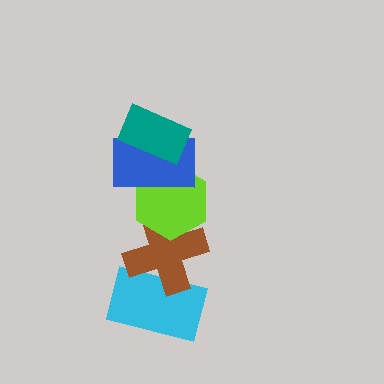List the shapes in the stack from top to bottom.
From top to bottom: the teal rectangle, the blue rectangle, the lime hexagon, the brown cross, the cyan rectangle.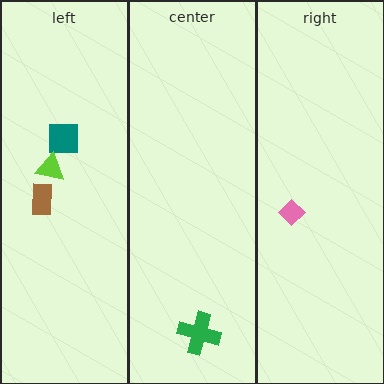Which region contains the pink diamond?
The right region.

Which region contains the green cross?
The center region.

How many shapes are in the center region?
1.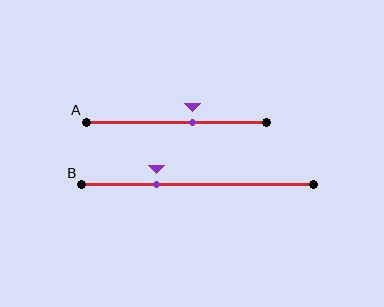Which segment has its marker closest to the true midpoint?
Segment A has its marker closest to the true midpoint.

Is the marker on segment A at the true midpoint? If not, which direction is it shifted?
No, the marker on segment A is shifted to the right by about 9% of the segment length.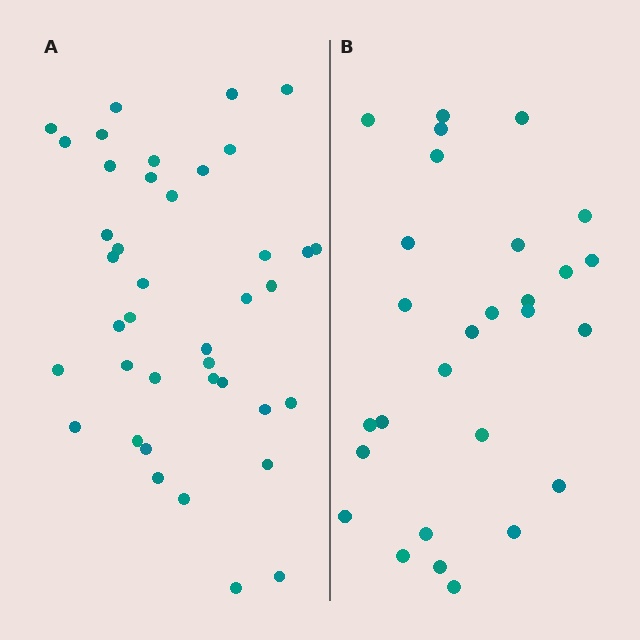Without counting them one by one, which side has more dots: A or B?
Region A (the left region) has more dots.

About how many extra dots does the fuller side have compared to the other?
Region A has roughly 12 or so more dots than region B.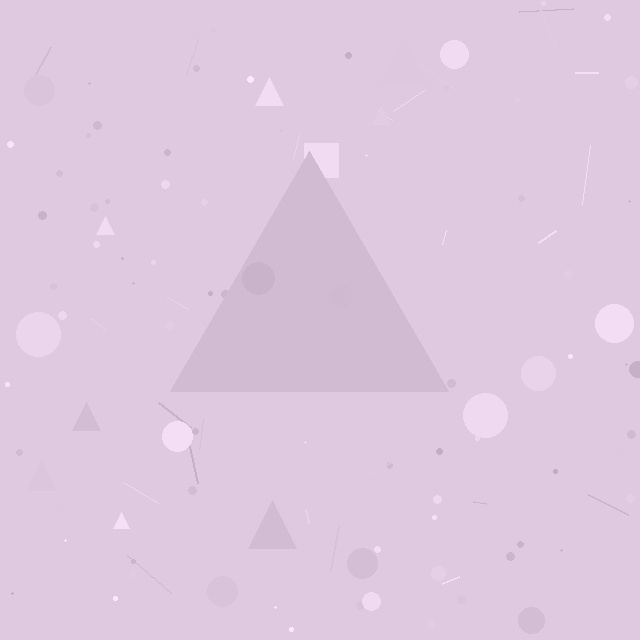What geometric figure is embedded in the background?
A triangle is embedded in the background.